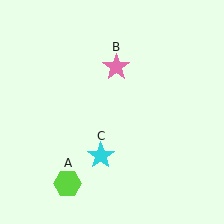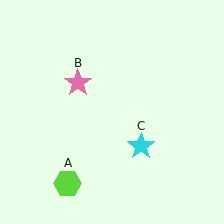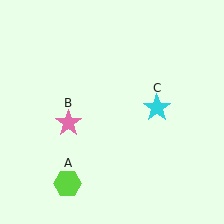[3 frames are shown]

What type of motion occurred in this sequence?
The pink star (object B), cyan star (object C) rotated counterclockwise around the center of the scene.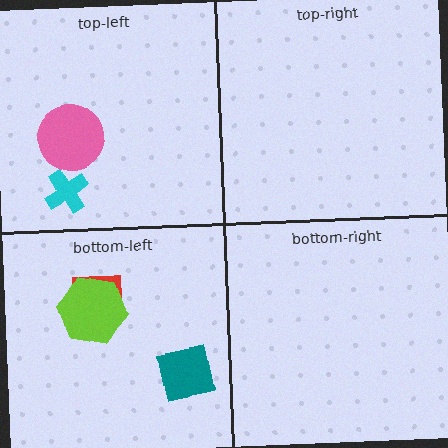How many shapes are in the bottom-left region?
3.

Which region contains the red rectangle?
The bottom-left region.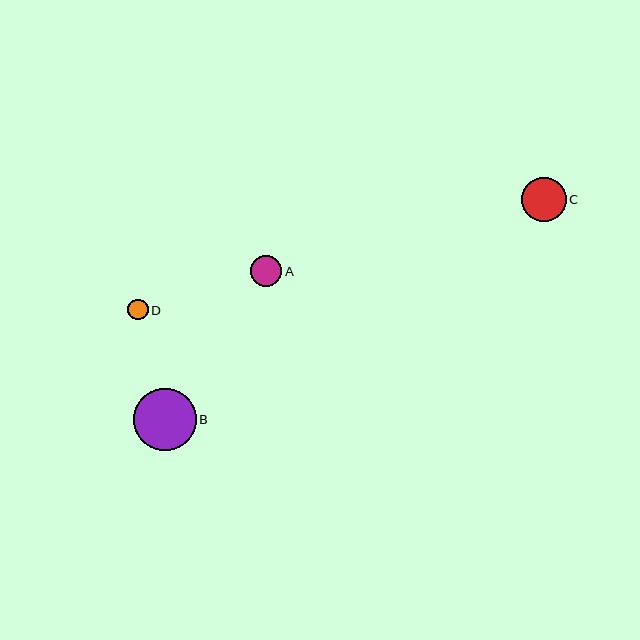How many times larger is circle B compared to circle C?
Circle B is approximately 1.4 times the size of circle C.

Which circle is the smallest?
Circle D is the smallest with a size of approximately 20 pixels.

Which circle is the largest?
Circle B is the largest with a size of approximately 63 pixels.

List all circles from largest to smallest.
From largest to smallest: B, C, A, D.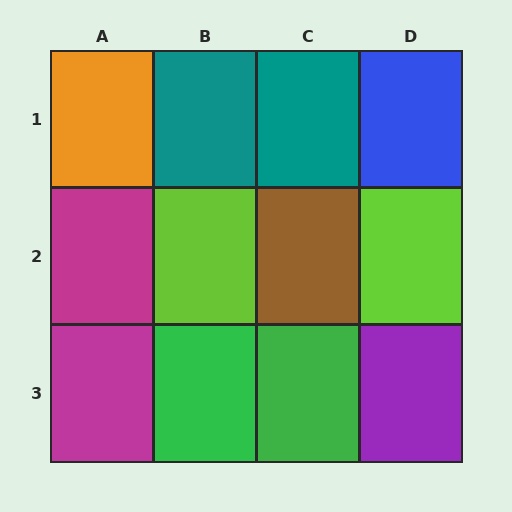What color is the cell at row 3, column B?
Green.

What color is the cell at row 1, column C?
Teal.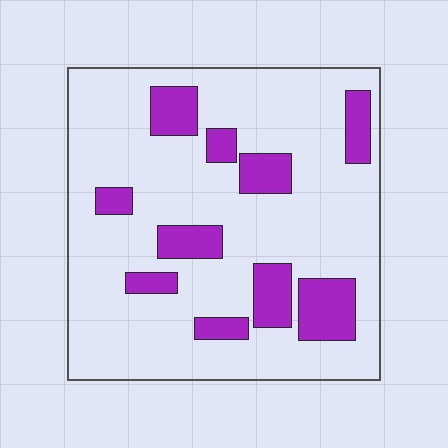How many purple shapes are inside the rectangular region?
10.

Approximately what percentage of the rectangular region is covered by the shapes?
Approximately 20%.